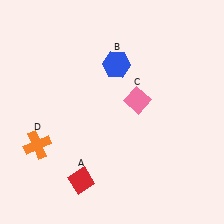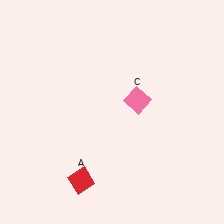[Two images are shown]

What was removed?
The orange cross (D), the blue hexagon (B) were removed in Image 2.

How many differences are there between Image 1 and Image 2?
There are 2 differences between the two images.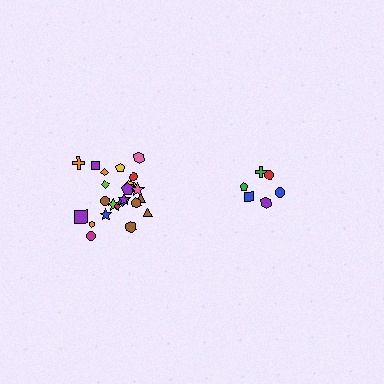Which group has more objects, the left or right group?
The left group.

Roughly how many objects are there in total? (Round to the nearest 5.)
Roughly 30 objects in total.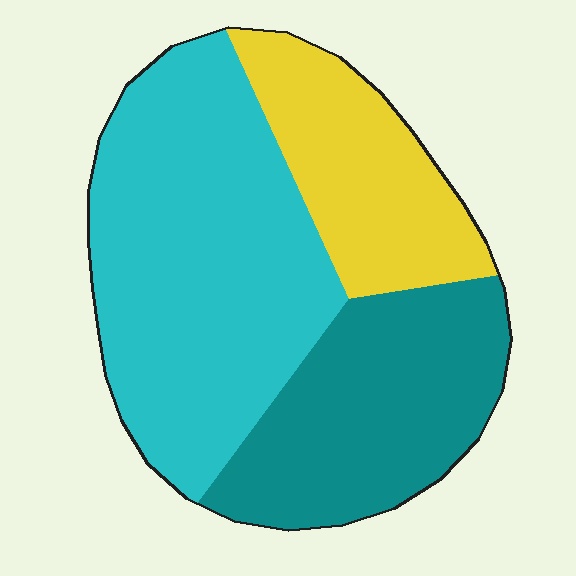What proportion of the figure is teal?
Teal covers around 30% of the figure.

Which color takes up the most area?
Cyan, at roughly 50%.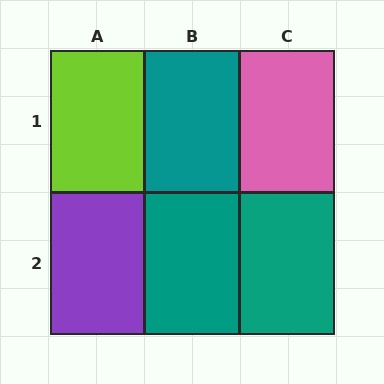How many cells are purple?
1 cell is purple.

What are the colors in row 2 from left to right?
Purple, teal, teal.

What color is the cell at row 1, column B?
Teal.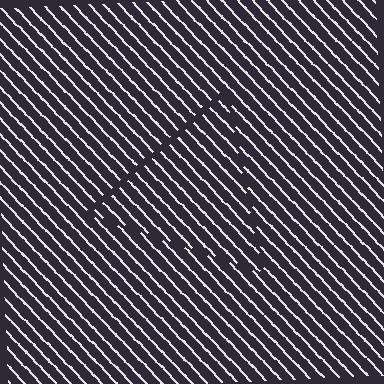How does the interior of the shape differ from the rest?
The interior of the shape contains the same grating, shifted by half a period — the contour is defined by the phase discontinuity where line-ends from the inner and outer gratings abut.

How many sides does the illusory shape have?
3 sides — the line-ends trace a triangle.